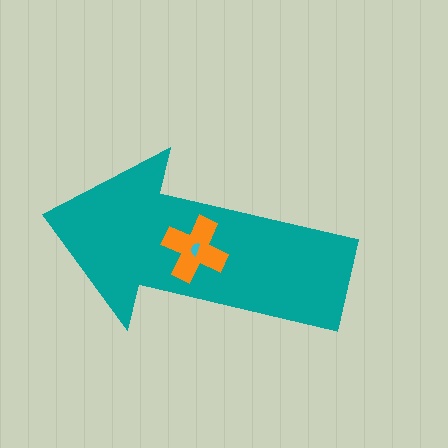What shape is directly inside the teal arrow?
The orange cross.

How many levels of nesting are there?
3.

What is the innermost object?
The cyan semicircle.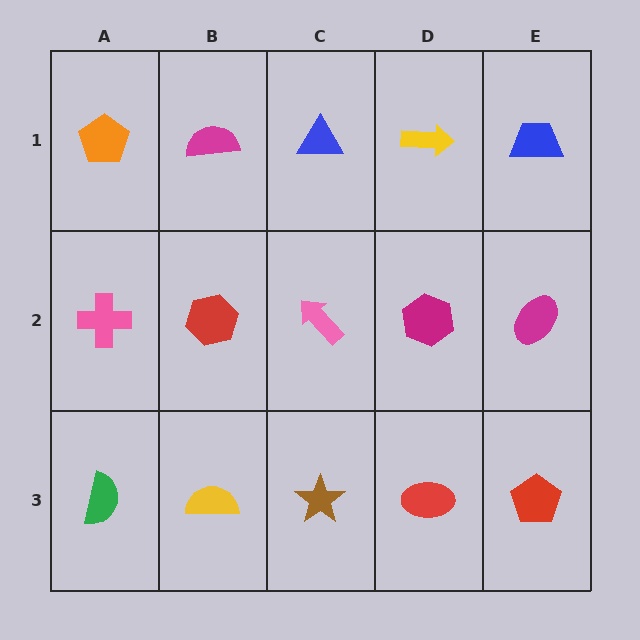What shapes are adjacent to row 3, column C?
A pink arrow (row 2, column C), a yellow semicircle (row 3, column B), a red ellipse (row 3, column D).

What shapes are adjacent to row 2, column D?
A yellow arrow (row 1, column D), a red ellipse (row 3, column D), a pink arrow (row 2, column C), a magenta ellipse (row 2, column E).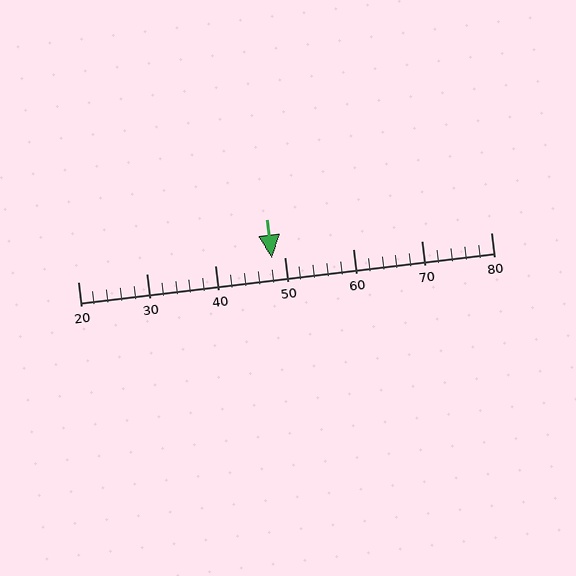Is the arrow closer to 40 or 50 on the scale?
The arrow is closer to 50.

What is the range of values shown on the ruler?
The ruler shows values from 20 to 80.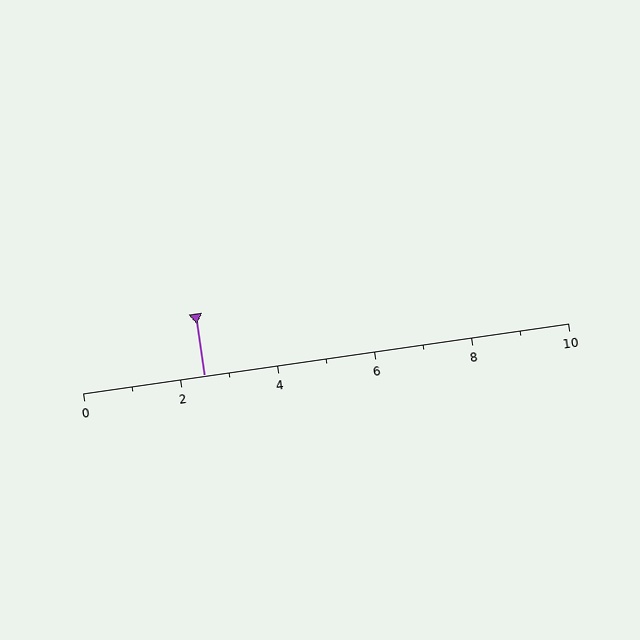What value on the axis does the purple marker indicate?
The marker indicates approximately 2.5.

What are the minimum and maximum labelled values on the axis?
The axis runs from 0 to 10.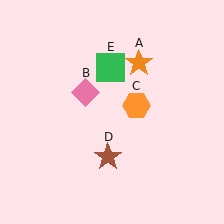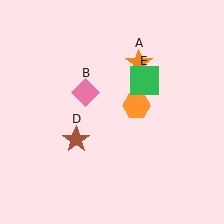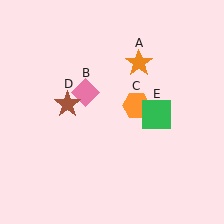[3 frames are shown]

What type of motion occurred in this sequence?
The brown star (object D), green square (object E) rotated clockwise around the center of the scene.